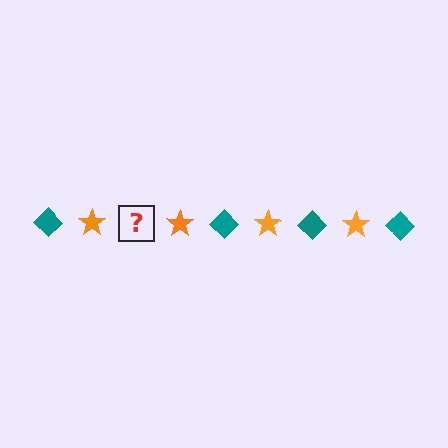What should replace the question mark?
The question mark should be replaced with a teal diamond.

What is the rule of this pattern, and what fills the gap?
The rule is that the pattern alternates between teal diamond and orange star. The gap should be filled with a teal diamond.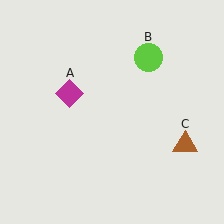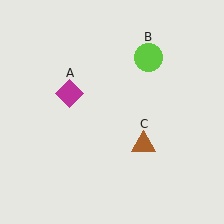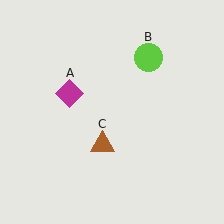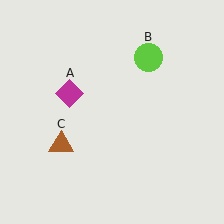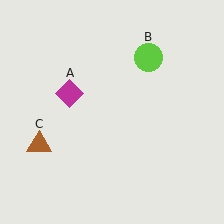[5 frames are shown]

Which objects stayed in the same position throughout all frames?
Magenta diamond (object A) and lime circle (object B) remained stationary.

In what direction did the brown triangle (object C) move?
The brown triangle (object C) moved left.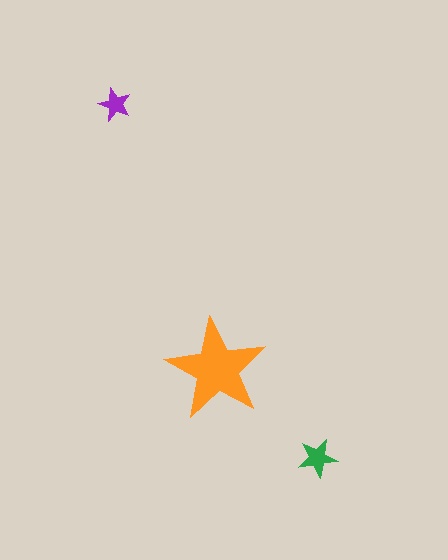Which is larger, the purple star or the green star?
The green one.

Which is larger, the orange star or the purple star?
The orange one.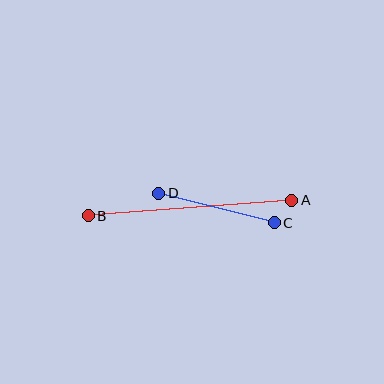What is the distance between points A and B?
The distance is approximately 204 pixels.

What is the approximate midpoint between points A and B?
The midpoint is at approximately (190, 208) pixels.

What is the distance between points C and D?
The distance is approximately 119 pixels.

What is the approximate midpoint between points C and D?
The midpoint is at approximately (216, 208) pixels.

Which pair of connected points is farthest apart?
Points A and B are farthest apart.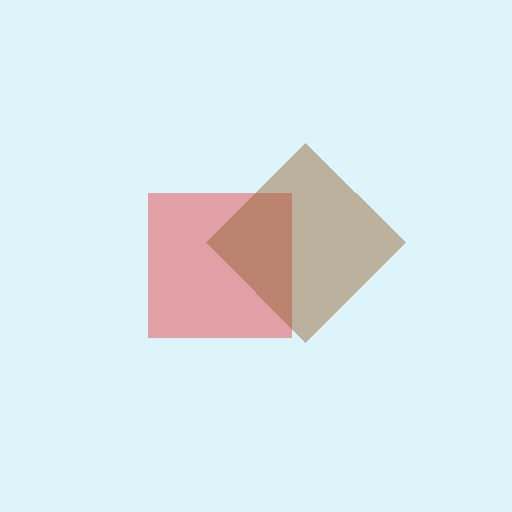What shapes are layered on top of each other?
The layered shapes are: a red square, a brown diamond.